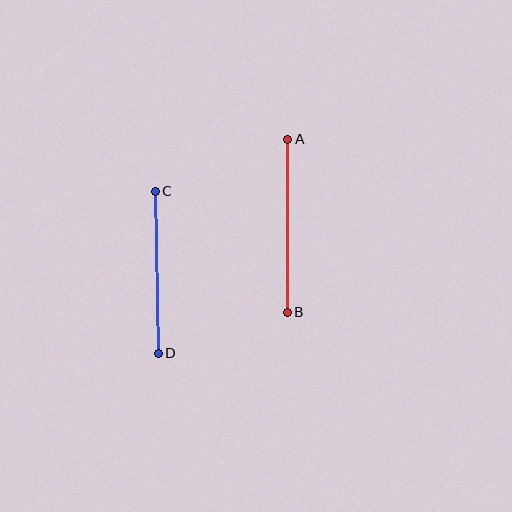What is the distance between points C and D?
The distance is approximately 162 pixels.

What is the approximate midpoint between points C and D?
The midpoint is at approximately (157, 272) pixels.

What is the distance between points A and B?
The distance is approximately 173 pixels.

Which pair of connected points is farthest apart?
Points A and B are farthest apart.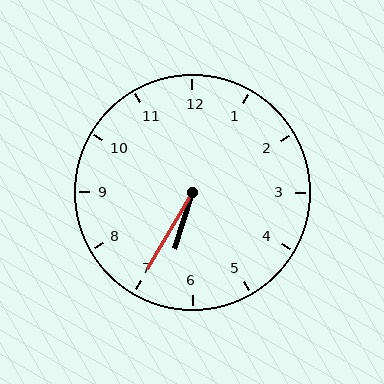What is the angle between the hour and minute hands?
Approximately 12 degrees.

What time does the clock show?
6:35.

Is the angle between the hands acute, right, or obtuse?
It is acute.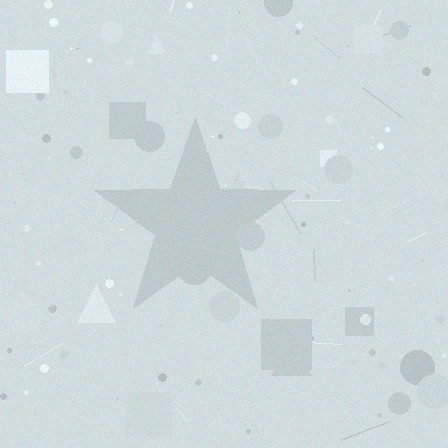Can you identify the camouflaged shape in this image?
The camouflaged shape is a star.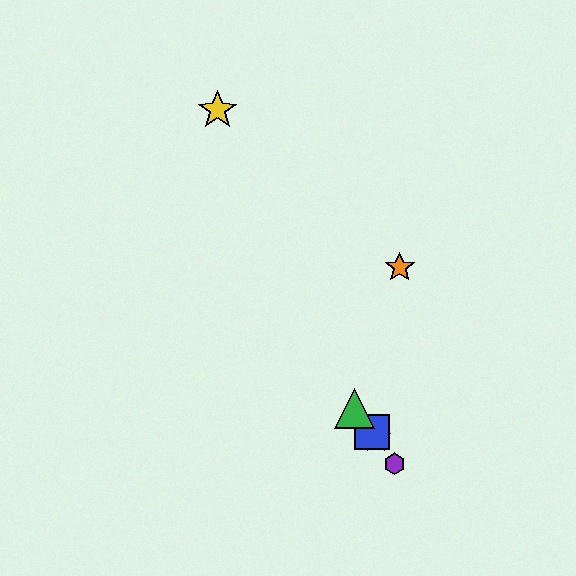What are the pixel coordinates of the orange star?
The orange star is at (400, 267).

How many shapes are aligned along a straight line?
4 shapes (the red star, the blue square, the green triangle, the purple hexagon) are aligned along a straight line.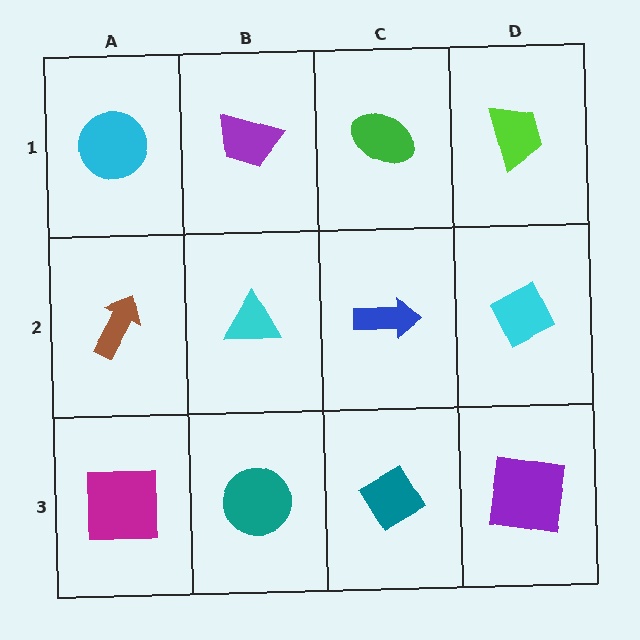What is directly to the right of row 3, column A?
A teal circle.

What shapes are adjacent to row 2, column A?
A cyan circle (row 1, column A), a magenta square (row 3, column A), a cyan triangle (row 2, column B).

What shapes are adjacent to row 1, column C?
A blue arrow (row 2, column C), a purple trapezoid (row 1, column B), a lime trapezoid (row 1, column D).